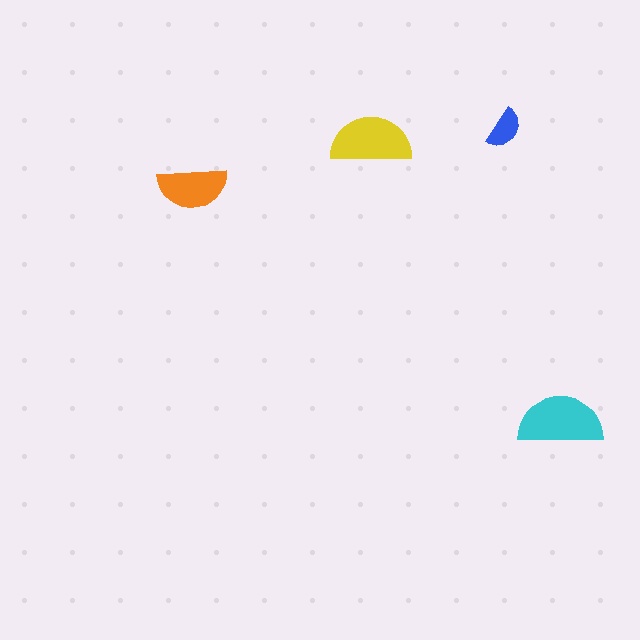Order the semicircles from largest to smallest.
the cyan one, the yellow one, the orange one, the blue one.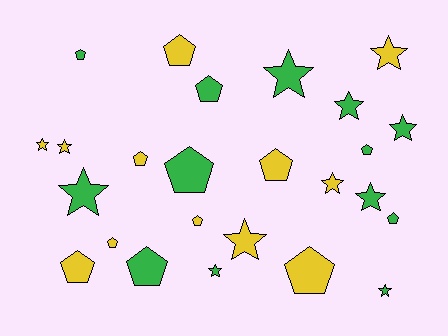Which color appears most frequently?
Green, with 13 objects.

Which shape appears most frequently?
Pentagon, with 13 objects.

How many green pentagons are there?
There are 6 green pentagons.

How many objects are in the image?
There are 25 objects.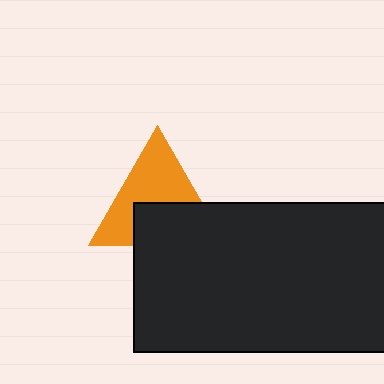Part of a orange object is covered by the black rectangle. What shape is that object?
It is a triangle.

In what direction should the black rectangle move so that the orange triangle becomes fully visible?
The black rectangle should move down. That is the shortest direction to clear the overlap and leave the orange triangle fully visible.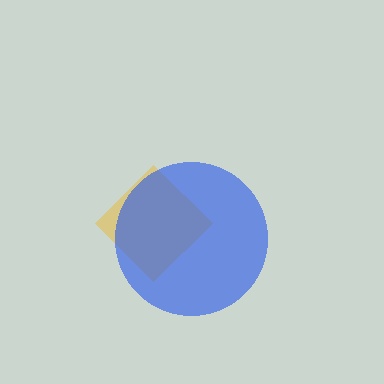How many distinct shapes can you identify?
There are 2 distinct shapes: a yellow diamond, a blue circle.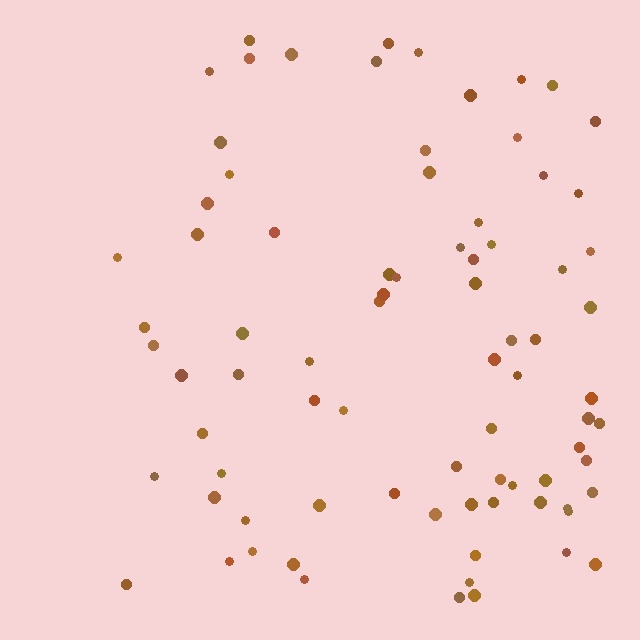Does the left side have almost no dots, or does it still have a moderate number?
Still a moderate number, just noticeably fewer than the right.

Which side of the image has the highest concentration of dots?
The right.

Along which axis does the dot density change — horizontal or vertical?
Horizontal.